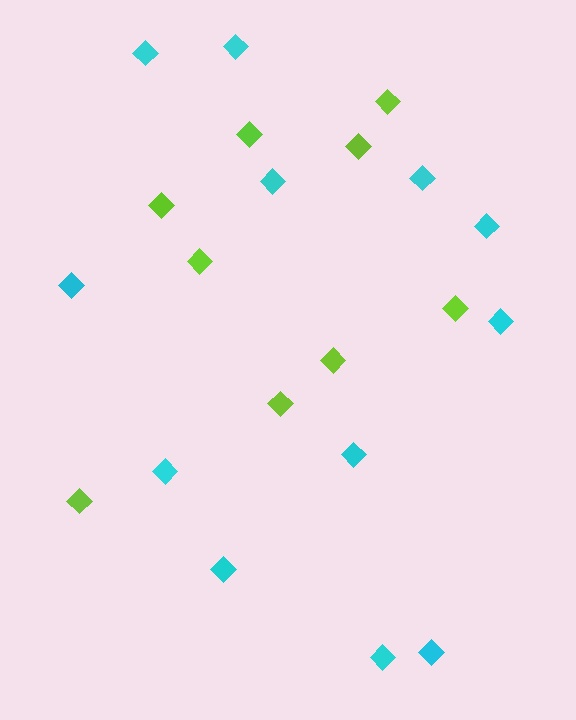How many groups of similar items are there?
There are 2 groups: one group of cyan diamonds (12) and one group of lime diamonds (9).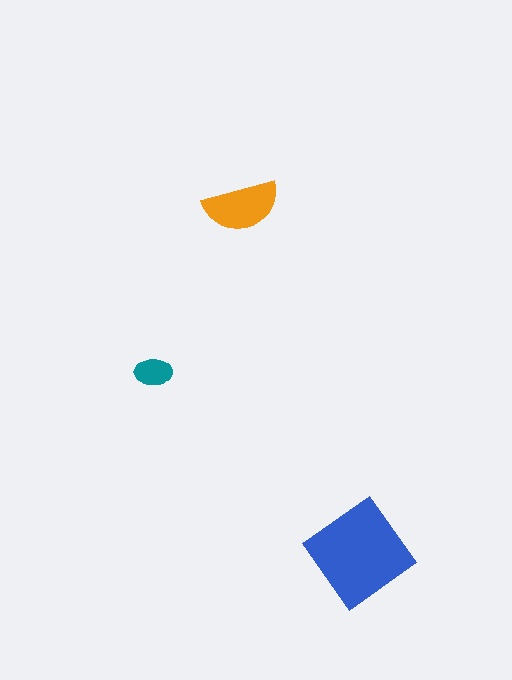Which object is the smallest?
The teal ellipse.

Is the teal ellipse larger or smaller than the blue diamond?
Smaller.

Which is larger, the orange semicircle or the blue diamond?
The blue diamond.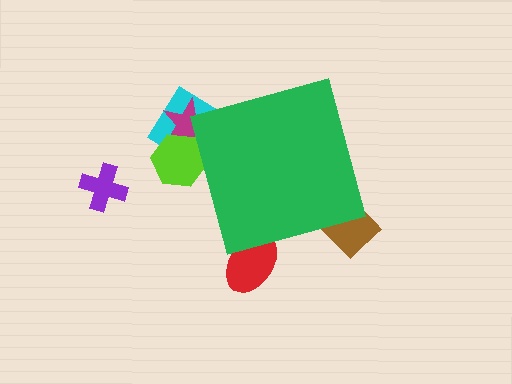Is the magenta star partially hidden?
Yes, the magenta star is partially hidden behind the green diamond.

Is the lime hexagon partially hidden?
Yes, the lime hexagon is partially hidden behind the green diamond.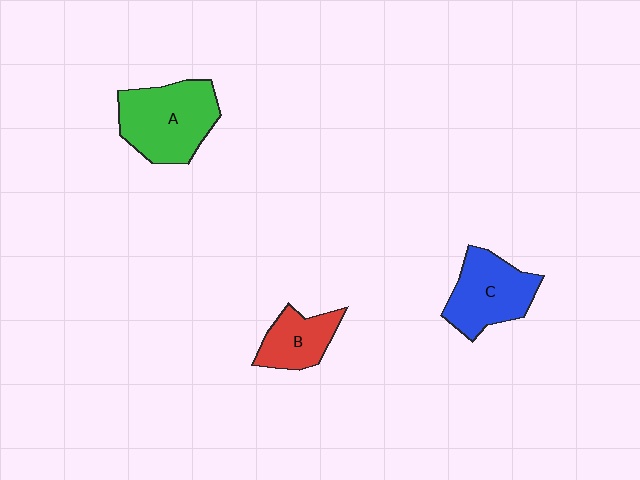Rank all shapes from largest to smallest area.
From largest to smallest: A (green), C (blue), B (red).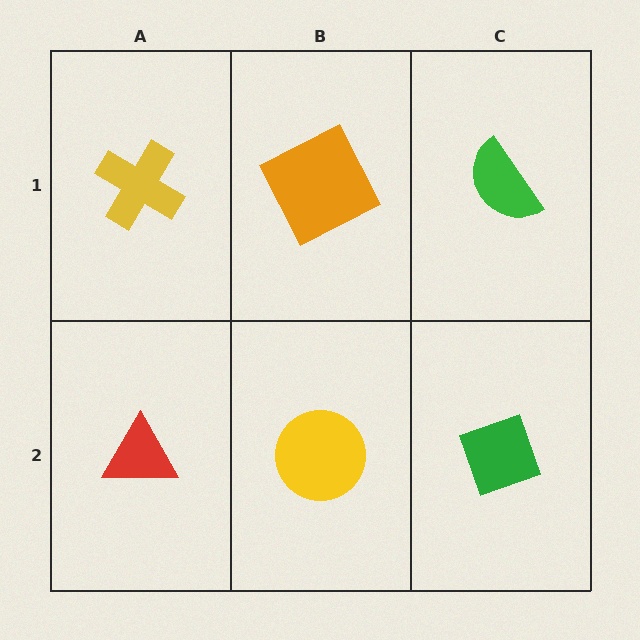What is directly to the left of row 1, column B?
A yellow cross.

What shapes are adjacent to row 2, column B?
An orange square (row 1, column B), a red triangle (row 2, column A), a green diamond (row 2, column C).